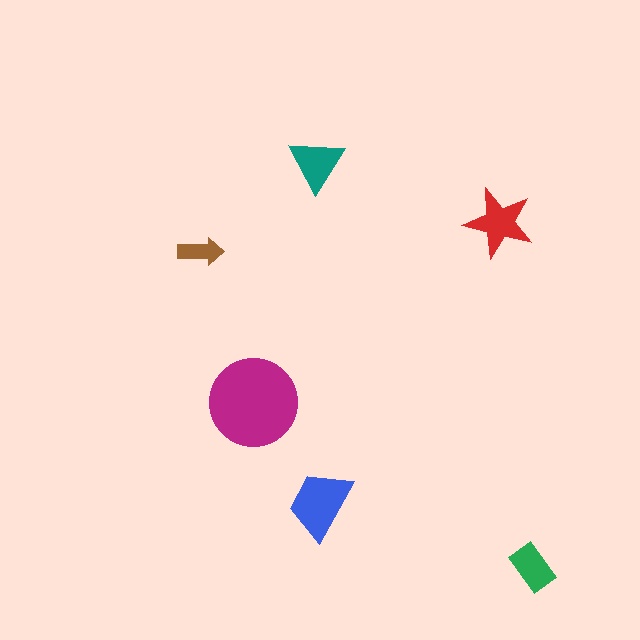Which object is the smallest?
The brown arrow.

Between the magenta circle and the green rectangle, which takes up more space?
The magenta circle.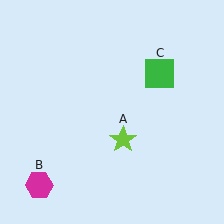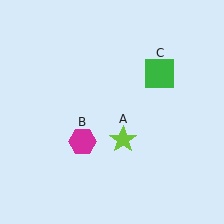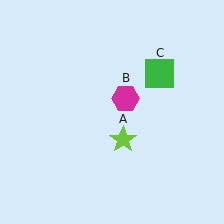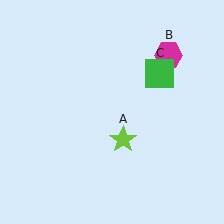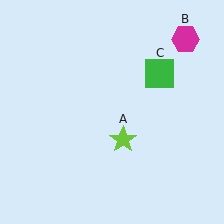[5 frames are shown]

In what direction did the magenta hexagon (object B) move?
The magenta hexagon (object B) moved up and to the right.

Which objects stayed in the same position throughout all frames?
Lime star (object A) and green square (object C) remained stationary.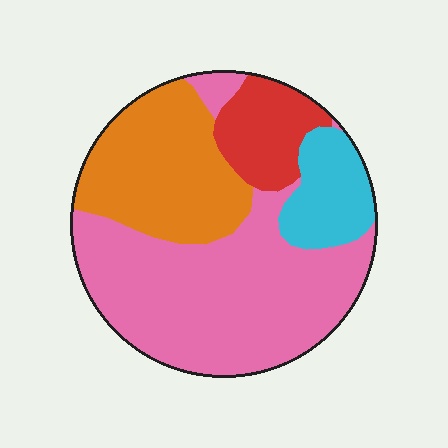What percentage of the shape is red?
Red covers 12% of the shape.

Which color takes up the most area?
Pink, at roughly 50%.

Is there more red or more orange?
Orange.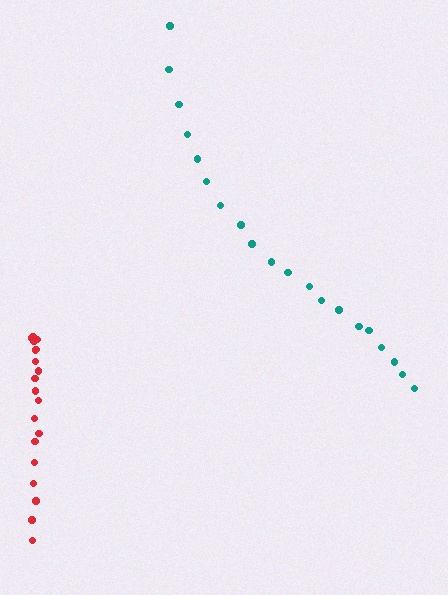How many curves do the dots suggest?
There are 2 distinct paths.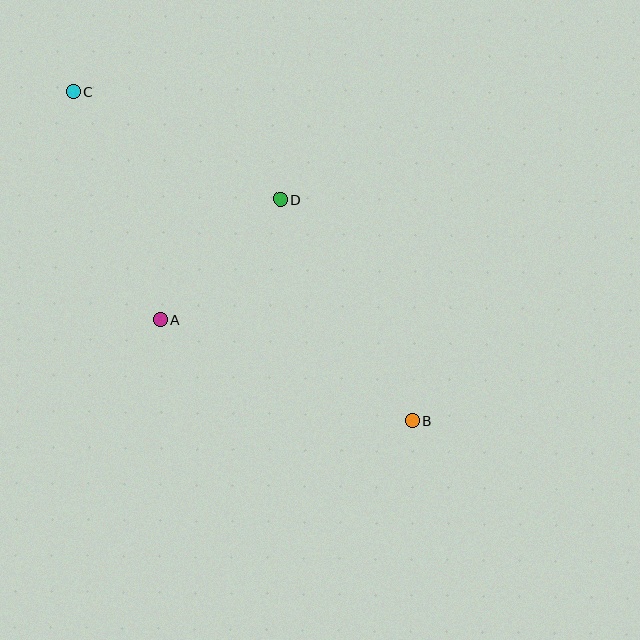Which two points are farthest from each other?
Points B and C are farthest from each other.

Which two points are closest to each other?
Points A and D are closest to each other.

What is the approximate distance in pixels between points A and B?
The distance between A and B is approximately 271 pixels.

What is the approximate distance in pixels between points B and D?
The distance between B and D is approximately 258 pixels.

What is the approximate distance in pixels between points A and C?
The distance between A and C is approximately 244 pixels.